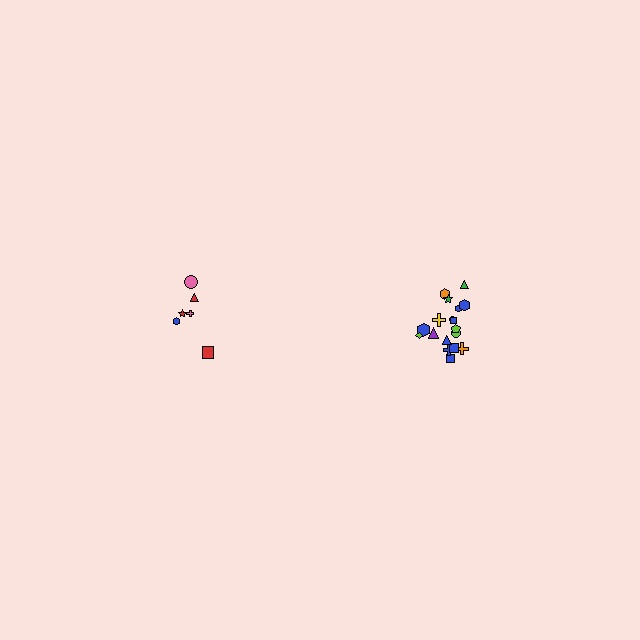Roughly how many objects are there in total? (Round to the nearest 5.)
Roughly 25 objects in total.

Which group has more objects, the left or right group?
The right group.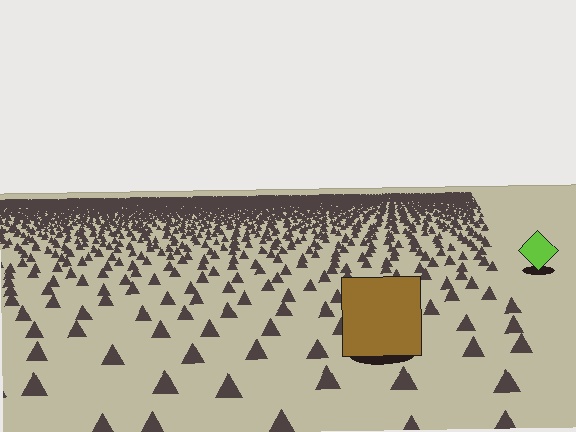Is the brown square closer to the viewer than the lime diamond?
Yes. The brown square is closer — you can tell from the texture gradient: the ground texture is coarser near it.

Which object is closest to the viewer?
The brown square is closest. The texture marks near it are larger and more spread out.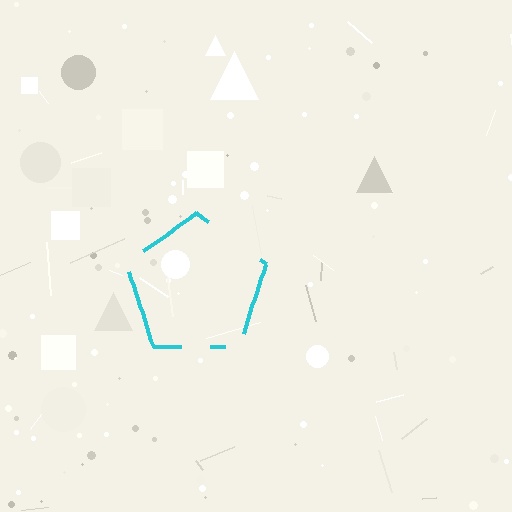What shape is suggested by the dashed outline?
The dashed outline suggests a pentagon.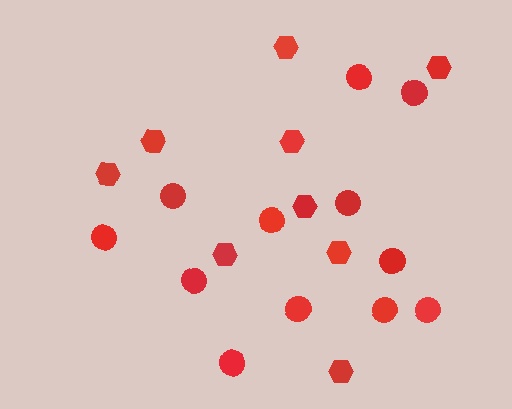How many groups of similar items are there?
There are 2 groups: one group of hexagons (9) and one group of circles (12).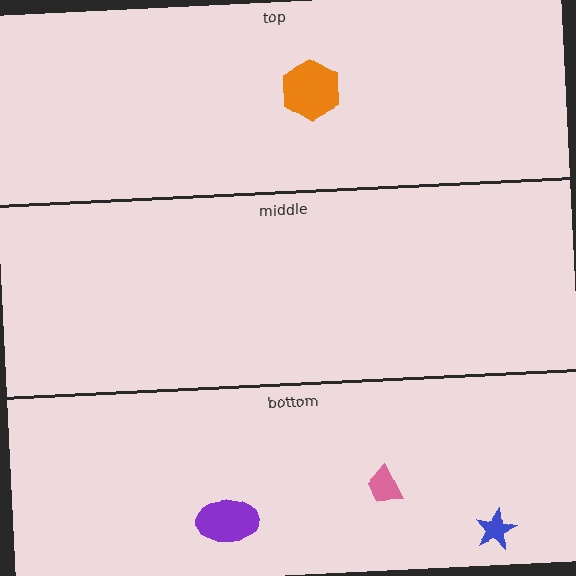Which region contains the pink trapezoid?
The bottom region.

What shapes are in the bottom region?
The blue star, the pink trapezoid, the purple ellipse.